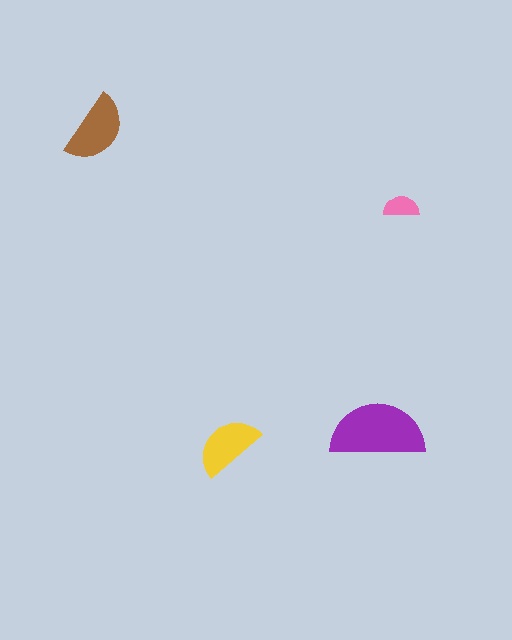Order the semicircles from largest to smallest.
the purple one, the brown one, the yellow one, the pink one.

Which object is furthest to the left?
The brown semicircle is leftmost.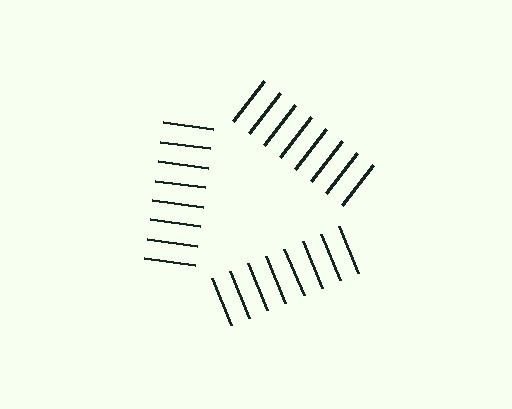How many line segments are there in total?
24 — 8 along each of the 3 edges.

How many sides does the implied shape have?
3 sides — the line-ends trace a triangle.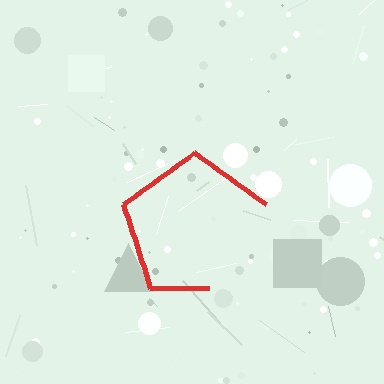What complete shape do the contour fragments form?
The contour fragments form a pentagon.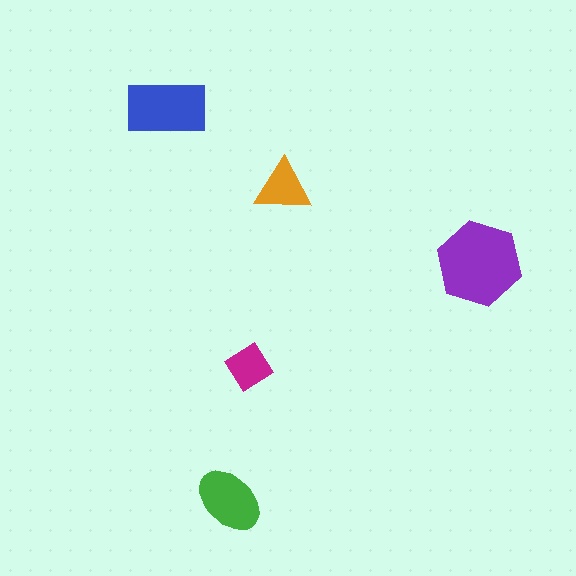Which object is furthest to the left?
The blue rectangle is leftmost.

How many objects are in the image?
There are 5 objects in the image.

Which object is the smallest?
The magenta diamond.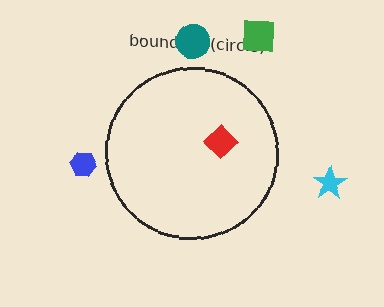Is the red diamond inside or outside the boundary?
Inside.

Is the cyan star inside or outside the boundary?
Outside.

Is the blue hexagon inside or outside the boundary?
Outside.